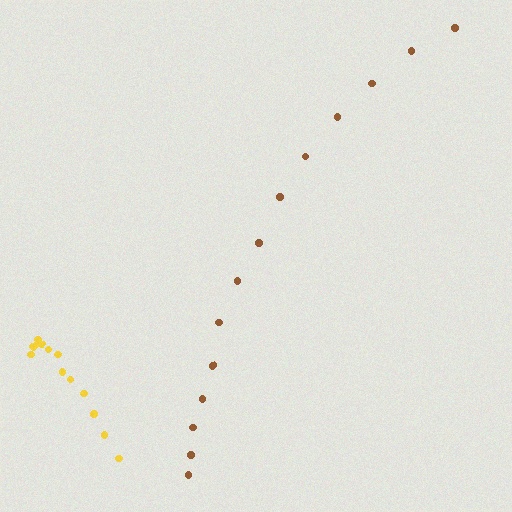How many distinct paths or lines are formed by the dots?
There are 2 distinct paths.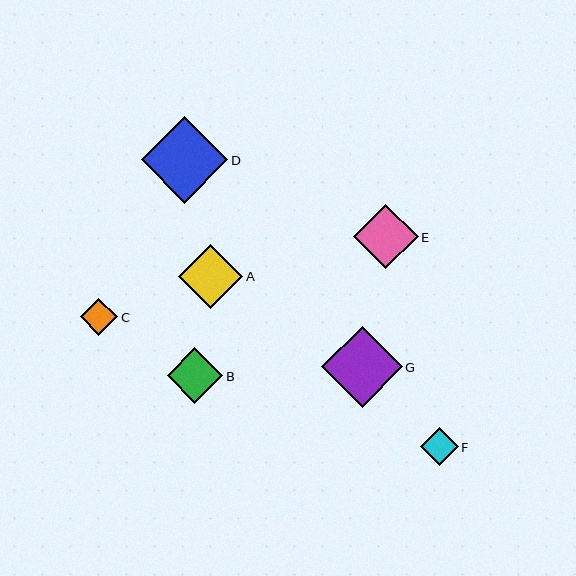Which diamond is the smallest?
Diamond C is the smallest with a size of approximately 37 pixels.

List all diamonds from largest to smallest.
From largest to smallest: D, G, E, A, B, F, C.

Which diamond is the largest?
Diamond D is the largest with a size of approximately 86 pixels.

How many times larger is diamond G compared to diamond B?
Diamond G is approximately 1.4 times the size of diamond B.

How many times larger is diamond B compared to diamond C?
Diamond B is approximately 1.5 times the size of diamond C.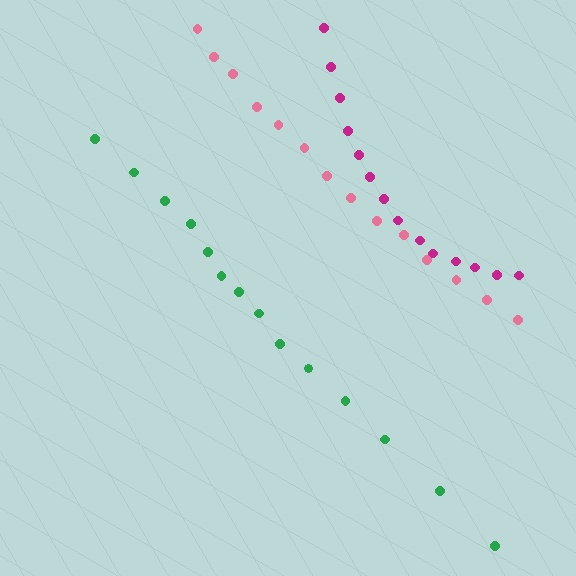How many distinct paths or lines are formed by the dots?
There are 3 distinct paths.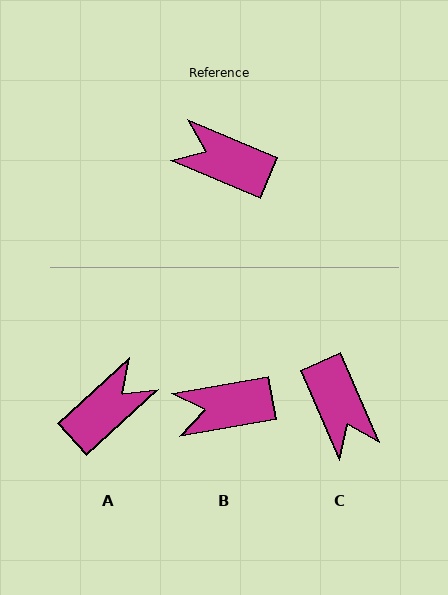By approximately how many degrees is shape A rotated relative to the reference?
Approximately 114 degrees clockwise.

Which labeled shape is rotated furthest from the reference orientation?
C, about 136 degrees away.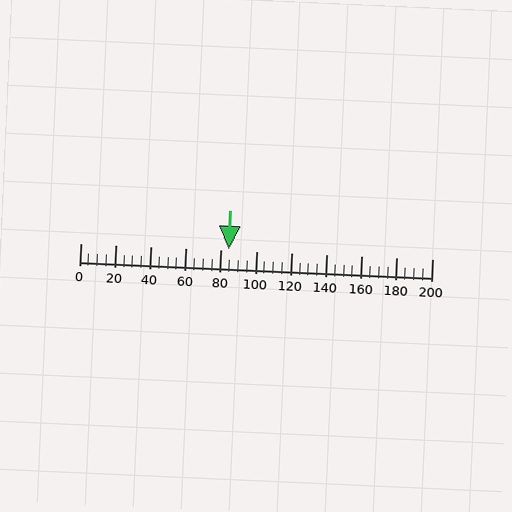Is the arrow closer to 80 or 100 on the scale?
The arrow is closer to 80.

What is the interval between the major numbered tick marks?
The major tick marks are spaced 20 units apart.